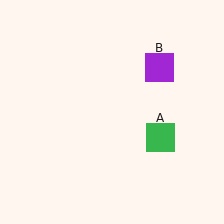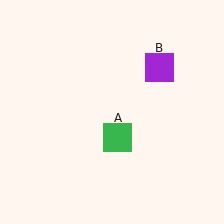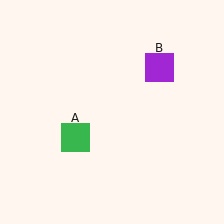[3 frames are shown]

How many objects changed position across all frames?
1 object changed position: green square (object A).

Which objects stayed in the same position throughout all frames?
Purple square (object B) remained stationary.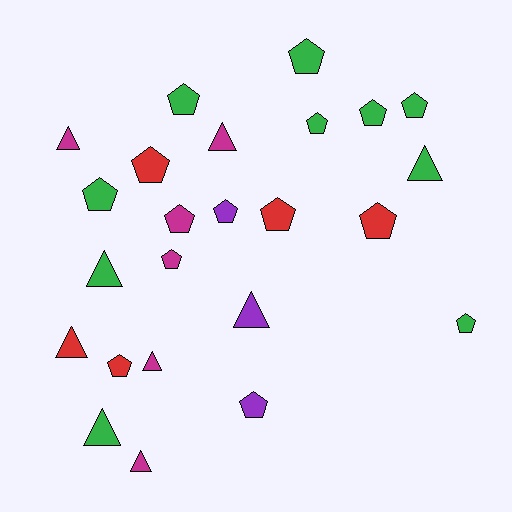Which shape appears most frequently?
Pentagon, with 15 objects.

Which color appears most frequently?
Green, with 10 objects.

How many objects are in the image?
There are 24 objects.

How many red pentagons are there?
There are 4 red pentagons.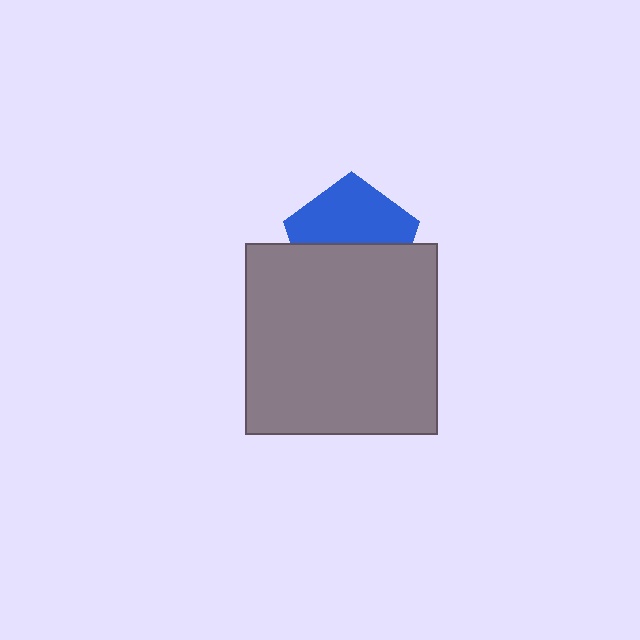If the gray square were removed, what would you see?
You would see the complete blue pentagon.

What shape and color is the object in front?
The object in front is a gray square.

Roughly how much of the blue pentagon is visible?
About half of it is visible (roughly 51%).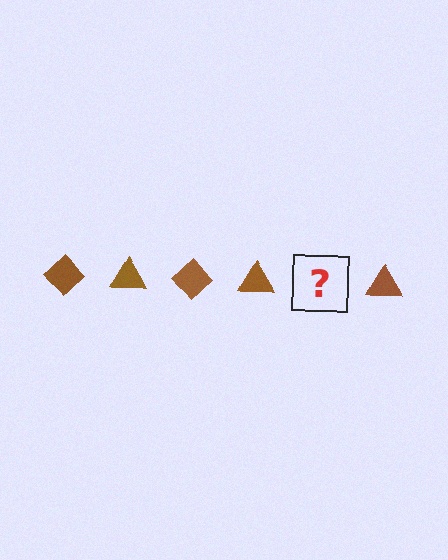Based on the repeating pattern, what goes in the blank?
The blank should be a brown diamond.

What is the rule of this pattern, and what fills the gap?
The rule is that the pattern cycles through diamond, triangle shapes in brown. The gap should be filled with a brown diamond.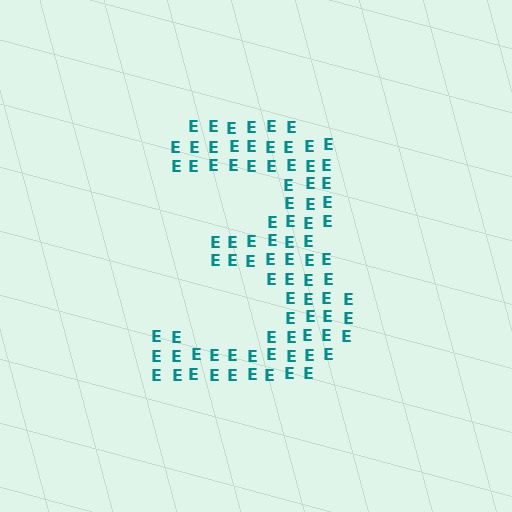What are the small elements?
The small elements are letter E's.